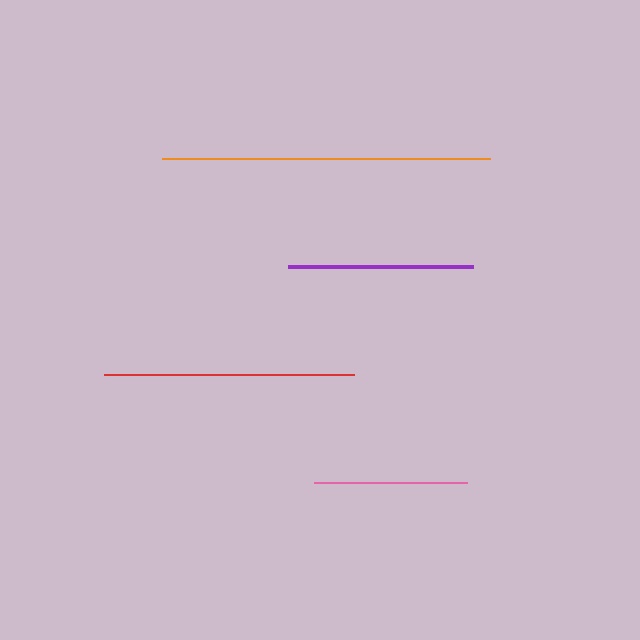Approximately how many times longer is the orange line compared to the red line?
The orange line is approximately 1.3 times the length of the red line.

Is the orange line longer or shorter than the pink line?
The orange line is longer than the pink line.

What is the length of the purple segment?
The purple segment is approximately 185 pixels long.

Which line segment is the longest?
The orange line is the longest at approximately 328 pixels.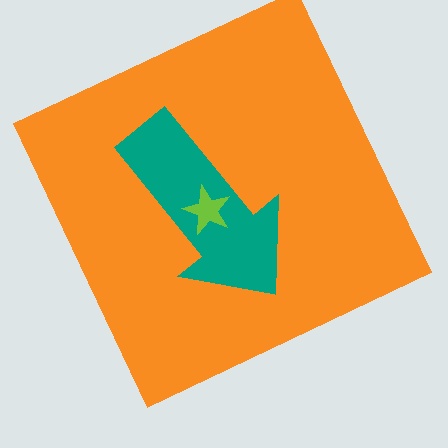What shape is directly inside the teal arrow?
The lime star.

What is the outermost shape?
The orange square.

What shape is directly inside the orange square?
The teal arrow.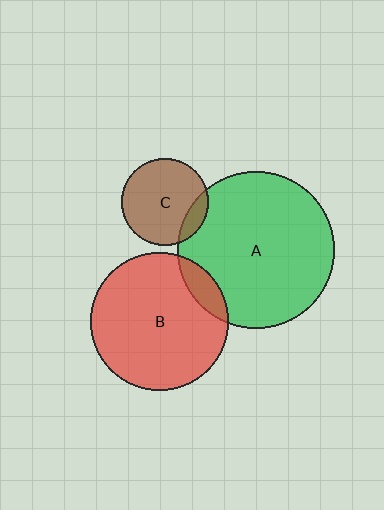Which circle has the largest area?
Circle A (green).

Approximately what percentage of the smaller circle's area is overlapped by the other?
Approximately 10%.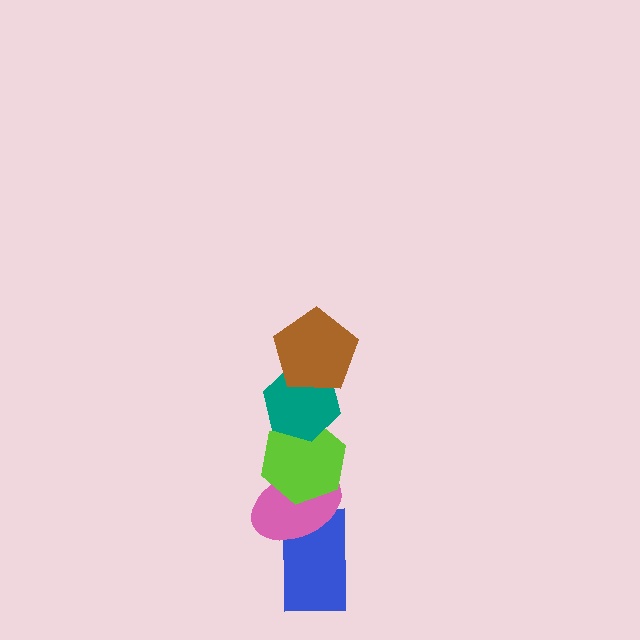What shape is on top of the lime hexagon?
The teal hexagon is on top of the lime hexagon.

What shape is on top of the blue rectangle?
The pink ellipse is on top of the blue rectangle.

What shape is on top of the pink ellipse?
The lime hexagon is on top of the pink ellipse.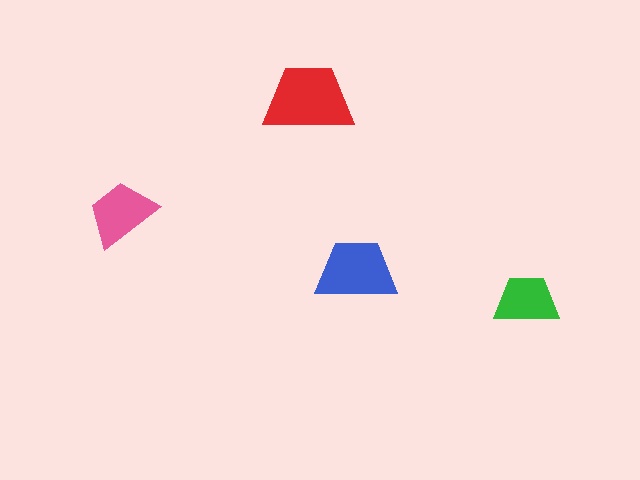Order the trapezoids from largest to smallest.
the red one, the blue one, the pink one, the green one.